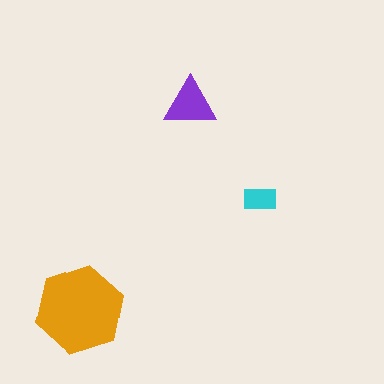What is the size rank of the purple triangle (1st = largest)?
2nd.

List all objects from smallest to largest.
The cyan rectangle, the purple triangle, the orange hexagon.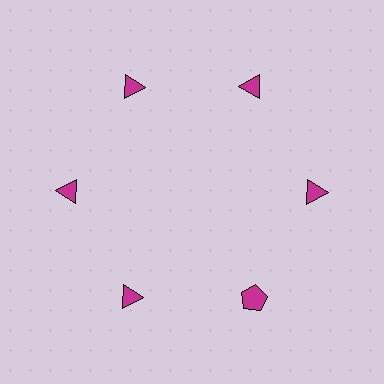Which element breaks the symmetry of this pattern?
The magenta pentagon at roughly the 5 o'clock position breaks the symmetry. All other shapes are magenta triangles.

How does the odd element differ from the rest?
It has a different shape: pentagon instead of triangle.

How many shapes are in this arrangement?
There are 6 shapes arranged in a ring pattern.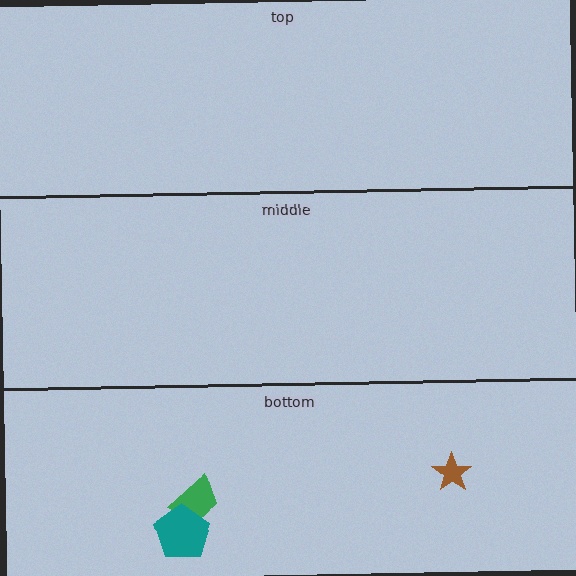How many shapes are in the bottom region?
3.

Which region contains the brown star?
The bottom region.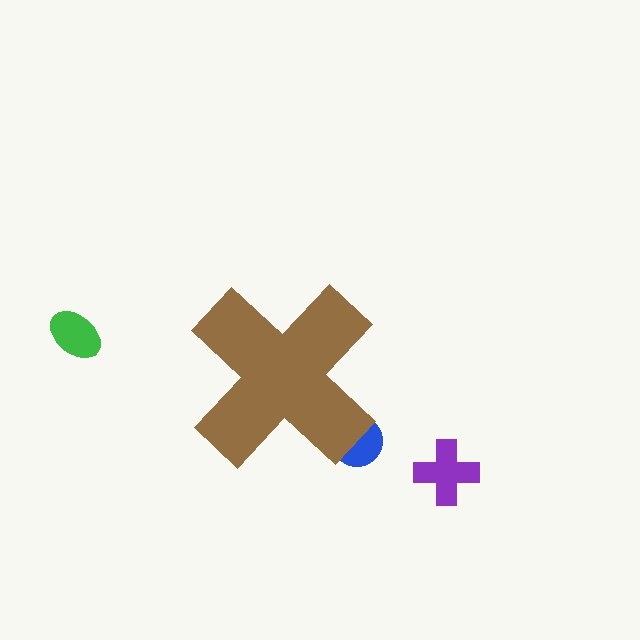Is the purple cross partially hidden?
No, the purple cross is fully visible.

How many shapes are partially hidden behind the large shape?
1 shape is partially hidden.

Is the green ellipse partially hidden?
No, the green ellipse is fully visible.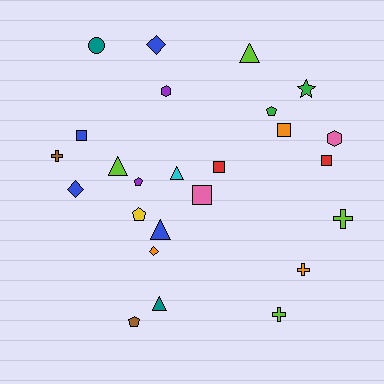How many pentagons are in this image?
There are 4 pentagons.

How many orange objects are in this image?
There are 3 orange objects.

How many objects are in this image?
There are 25 objects.